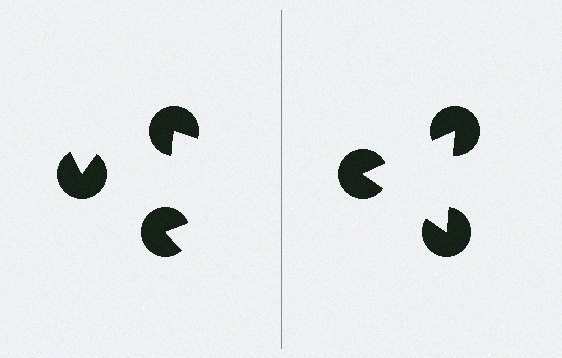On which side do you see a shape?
An illusory triangle appears on the right side. On the left side the wedge cuts are rotated, so no coherent shape forms.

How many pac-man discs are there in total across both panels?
6 — 3 on each side.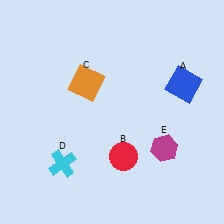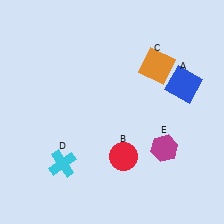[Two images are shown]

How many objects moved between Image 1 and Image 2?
1 object moved between the two images.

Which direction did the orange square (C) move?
The orange square (C) moved right.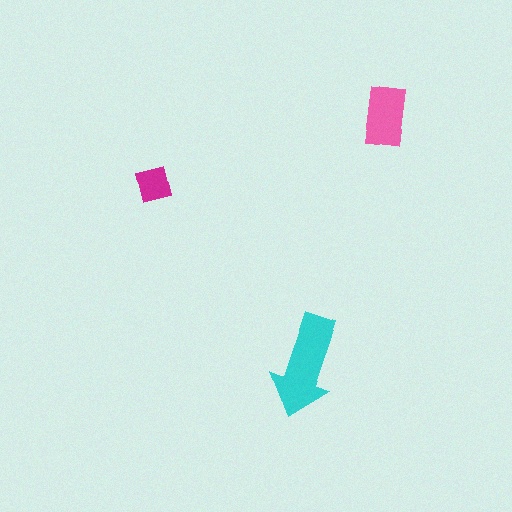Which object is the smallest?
The magenta square.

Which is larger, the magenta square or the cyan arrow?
The cyan arrow.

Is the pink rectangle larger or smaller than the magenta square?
Larger.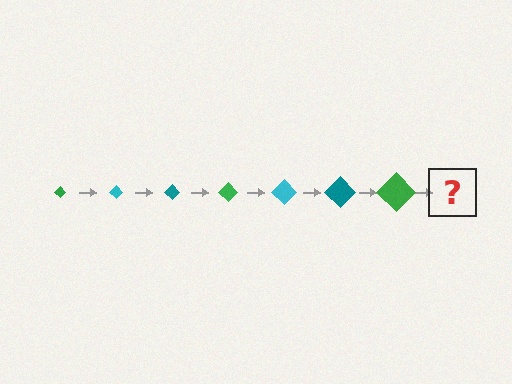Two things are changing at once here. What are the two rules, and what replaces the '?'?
The two rules are that the diamond grows larger each step and the color cycles through green, cyan, and teal. The '?' should be a cyan diamond, larger than the previous one.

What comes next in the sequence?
The next element should be a cyan diamond, larger than the previous one.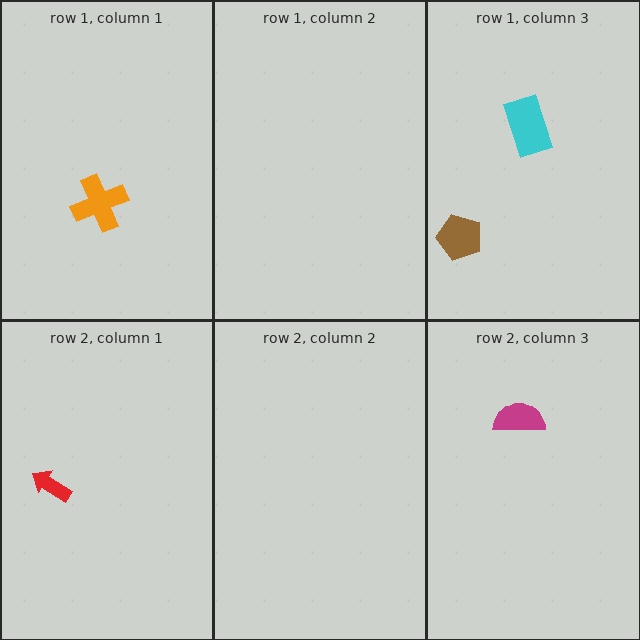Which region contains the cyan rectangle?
The row 1, column 3 region.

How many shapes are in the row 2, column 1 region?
1.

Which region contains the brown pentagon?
The row 1, column 3 region.